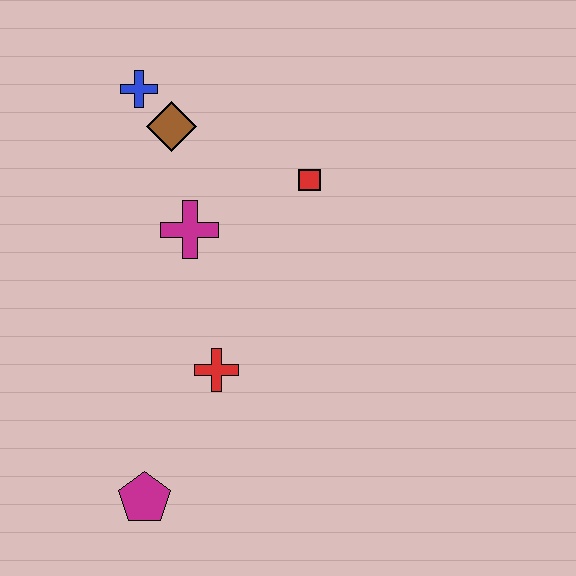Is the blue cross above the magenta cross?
Yes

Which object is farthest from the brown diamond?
The magenta pentagon is farthest from the brown diamond.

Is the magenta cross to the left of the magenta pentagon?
No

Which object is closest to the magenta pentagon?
The red cross is closest to the magenta pentagon.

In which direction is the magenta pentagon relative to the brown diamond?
The magenta pentagon is below the brown diamond.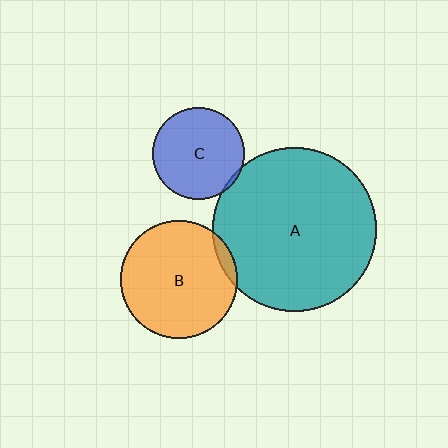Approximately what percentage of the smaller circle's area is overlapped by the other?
Approximately 5%.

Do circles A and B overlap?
Yes.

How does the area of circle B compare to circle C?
Approximately 1.6 times.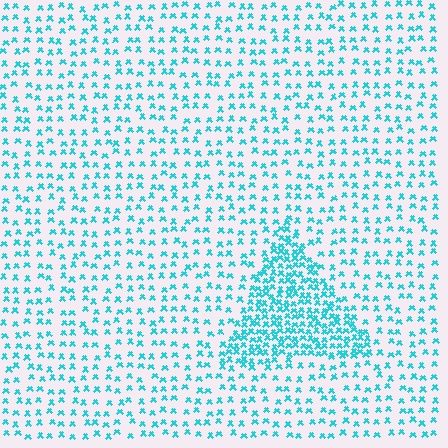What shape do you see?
I see a triangle.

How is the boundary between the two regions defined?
The boundary is defined by a change in element density (approximately 2.4x ratio). All elements are the same color, size, and shape.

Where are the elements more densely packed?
The elements are more densely packed inside the triangle boundary.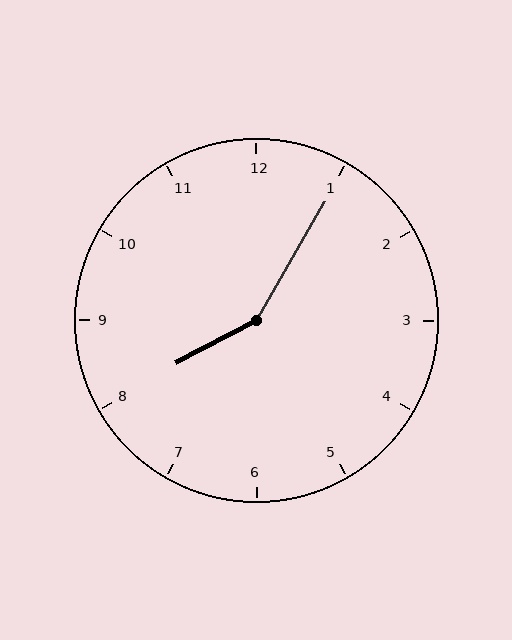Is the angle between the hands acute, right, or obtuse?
It is obtuse.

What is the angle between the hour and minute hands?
Approximately 148 degrees.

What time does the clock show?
8:05.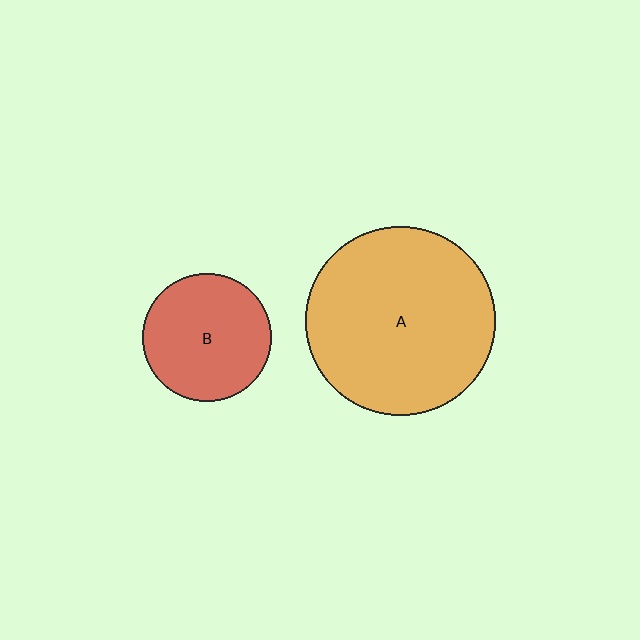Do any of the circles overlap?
No, none of the circles overlap.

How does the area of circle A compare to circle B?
Approximately 2.2 times.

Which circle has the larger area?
Circle A (orange).